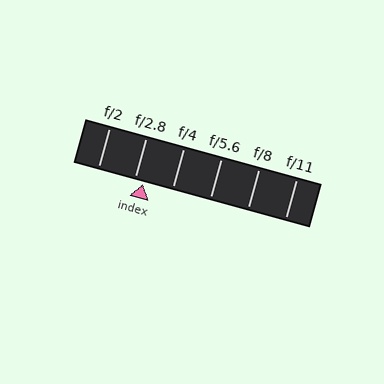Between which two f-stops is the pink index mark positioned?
The index mark is between f/2.8 and f/4.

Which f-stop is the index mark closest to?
The index mark is closest to f/2.8.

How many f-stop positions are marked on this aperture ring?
There are 6 f-stop positions marked.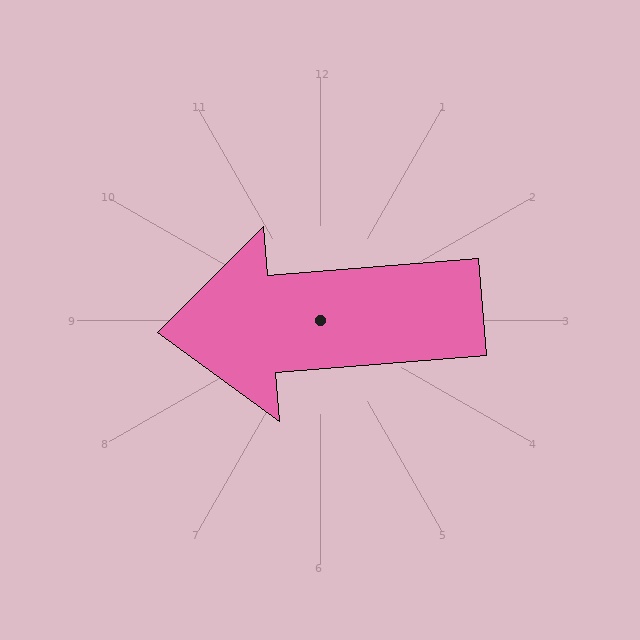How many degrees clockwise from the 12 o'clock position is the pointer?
Approximately 265 degrees.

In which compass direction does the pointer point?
West.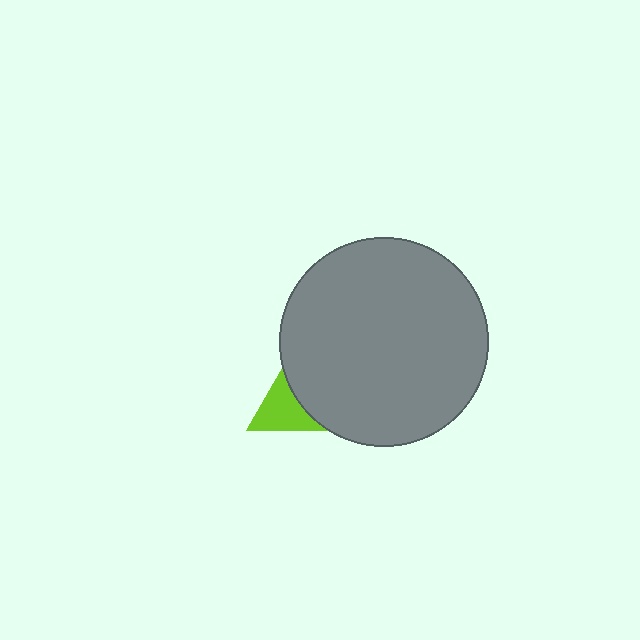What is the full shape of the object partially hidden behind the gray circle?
The partially hidden object is a lime triangle.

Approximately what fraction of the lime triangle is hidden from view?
Roughly 62% of the lime triangle is hidden behind the gray circle.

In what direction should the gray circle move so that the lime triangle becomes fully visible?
The gray circle should move right. That is the shortest direction to clear the overlap and leave the lime triangle fully visible.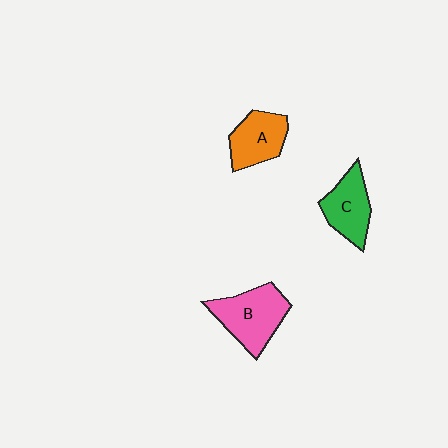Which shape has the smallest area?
Shape A (orange).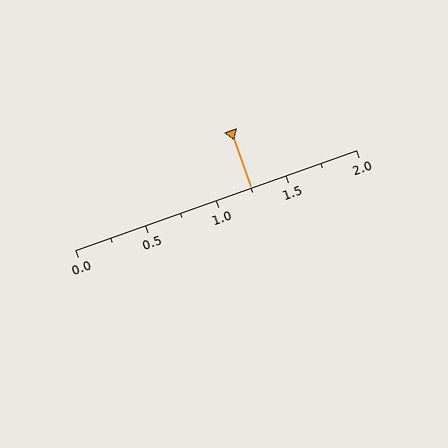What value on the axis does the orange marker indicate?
The marker indicates approximately 1.25.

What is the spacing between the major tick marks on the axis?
The major ticks are spaced 0.5 apart.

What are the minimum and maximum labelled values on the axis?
The axis runs from 0.0 to 2.0.